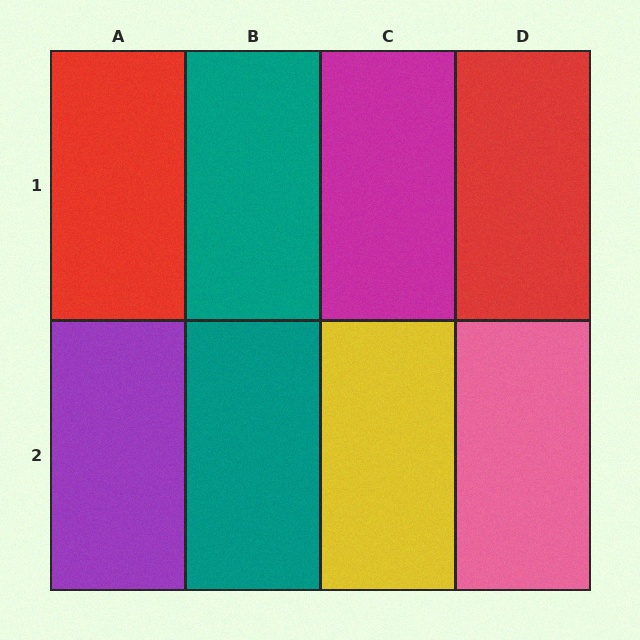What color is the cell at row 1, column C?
Magenta.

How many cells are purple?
1 cell is purple.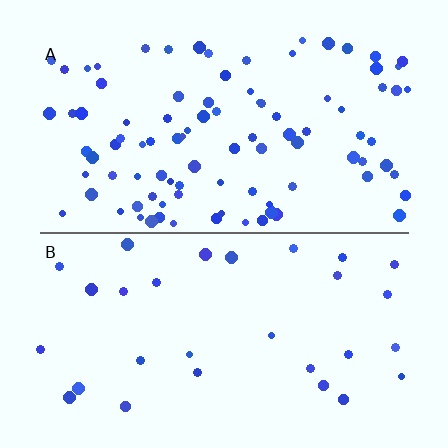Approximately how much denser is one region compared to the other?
Approximately 3.1× — region A over region B.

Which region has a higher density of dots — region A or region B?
A (the top).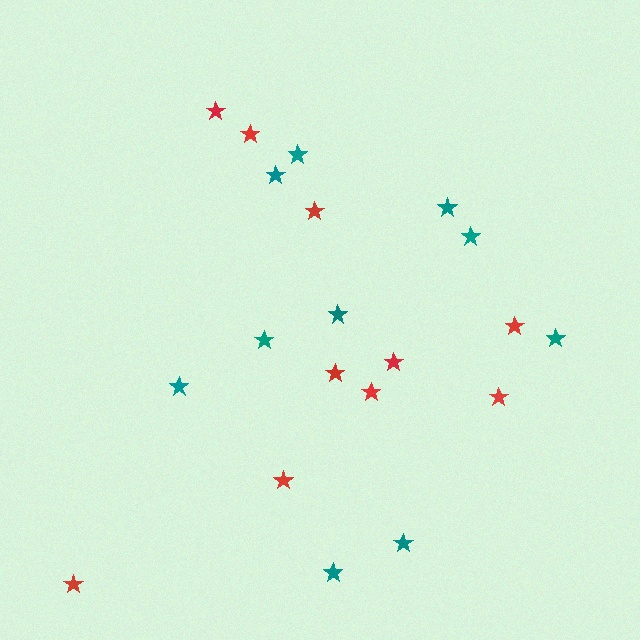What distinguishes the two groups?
There are 2 groups: one group of teal stars (10) and one group of red stars (10).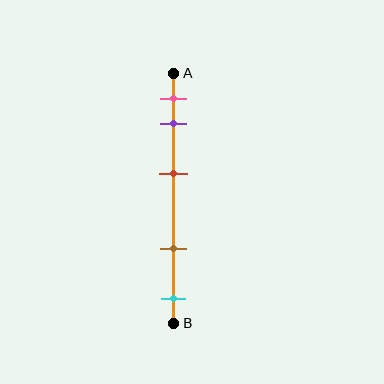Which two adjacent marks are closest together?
The pink and purple marks are the closest adjacent pair.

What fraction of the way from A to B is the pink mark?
The pink mark is approximately 10% (0.1) of the way from A to B.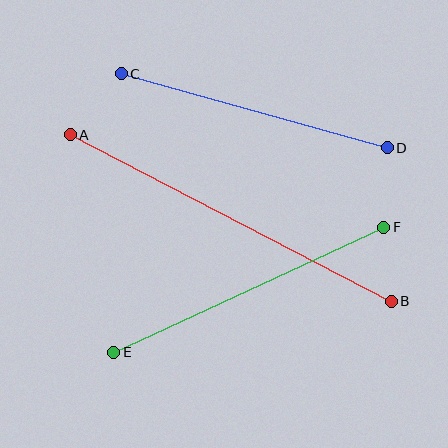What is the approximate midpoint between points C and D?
The midpoint is at approximately (254, 111) pixels.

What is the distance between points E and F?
The distance is approximately 298 pixels.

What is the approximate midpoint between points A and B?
The midpoint is at approximately (231, 218) pixels.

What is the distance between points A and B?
The distance is approximately 362 pixels.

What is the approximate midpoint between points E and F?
The midpoint is at approximately (249, 290) pixels.